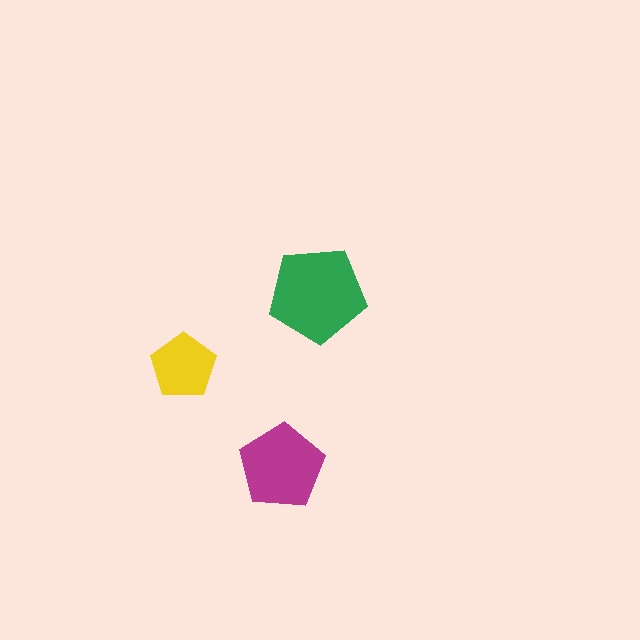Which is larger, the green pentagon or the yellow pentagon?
The green one.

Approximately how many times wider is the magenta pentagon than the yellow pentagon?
About 1.5 times wider.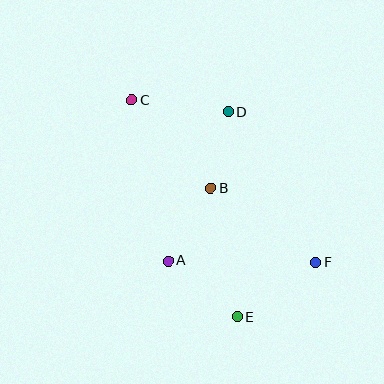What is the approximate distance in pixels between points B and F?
The distance between B and F is approximately 128 pixels.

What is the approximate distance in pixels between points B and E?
The distance between B and E is approximately 131 pixels.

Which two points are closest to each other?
Points B and D are closest to each other.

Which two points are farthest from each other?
Points C and F are farthest from each other.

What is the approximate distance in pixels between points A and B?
The distance between A and B is approximately 84 pixels.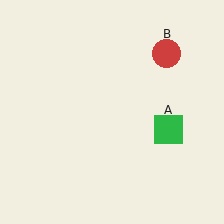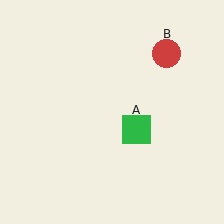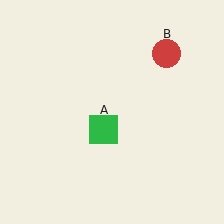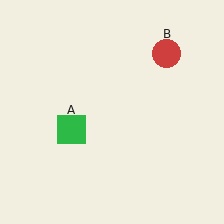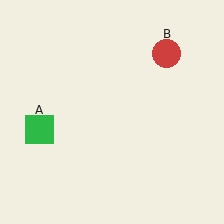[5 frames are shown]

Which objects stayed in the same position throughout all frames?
Red circle (object B) remained stationary.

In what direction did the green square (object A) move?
The green square (object A) moved left.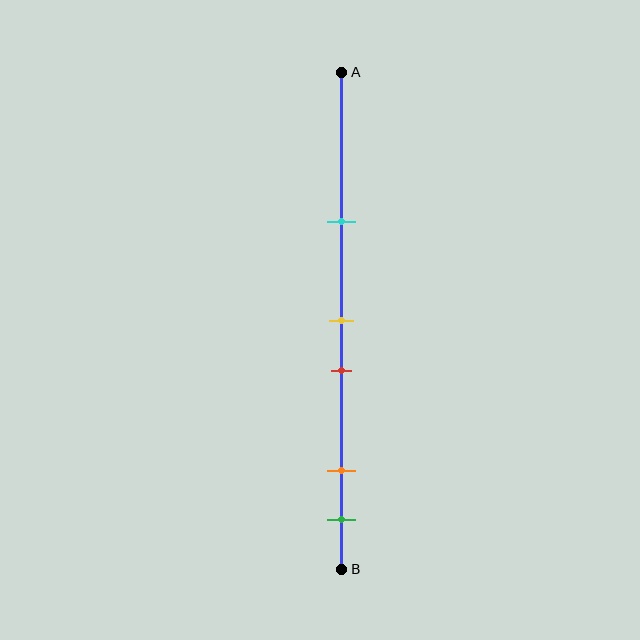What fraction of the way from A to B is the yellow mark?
The yellow mark is approximately 50% (0.5) of the way from A to B.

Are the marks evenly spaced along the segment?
No, the marks are not evenly spaced.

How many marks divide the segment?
There are 5 marks dividing the segment.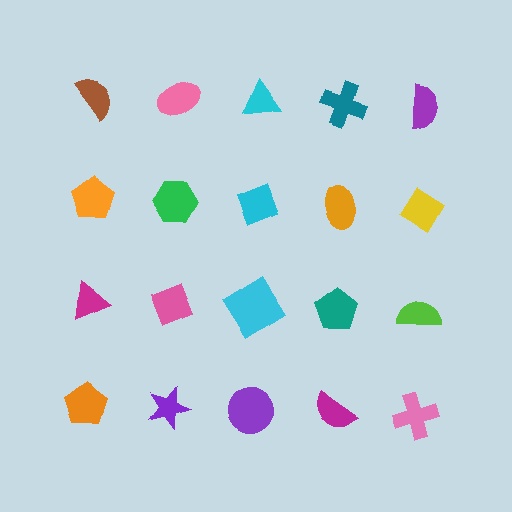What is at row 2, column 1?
An orange pentagon.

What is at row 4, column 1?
An orange pentagon.